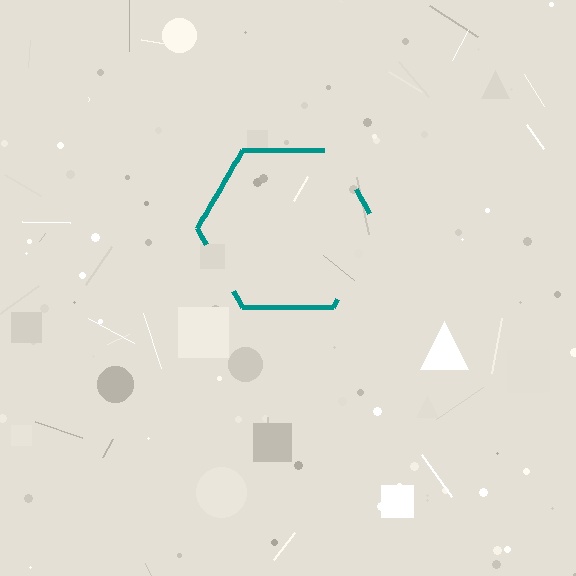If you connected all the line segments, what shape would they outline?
They would outline a hexagon.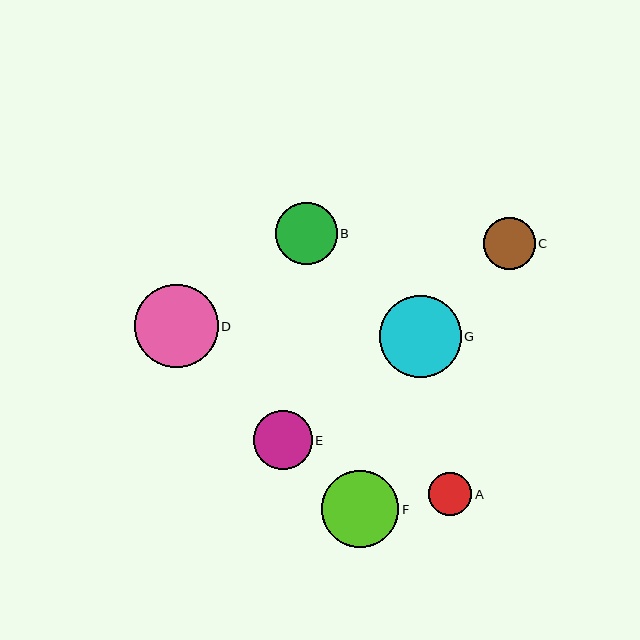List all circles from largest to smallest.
From largest to smallest: D, G, F, B, E, C, A.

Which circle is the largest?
Circle D is the largest with a size of approximately 84 pixels.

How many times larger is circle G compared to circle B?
Circle G is approximately 1.3 times the size of circle B.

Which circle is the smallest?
Circle A is the smallest with a size of approximately 43 pixels.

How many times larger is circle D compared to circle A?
Circle D is approximately 1.9 times the size of circle A.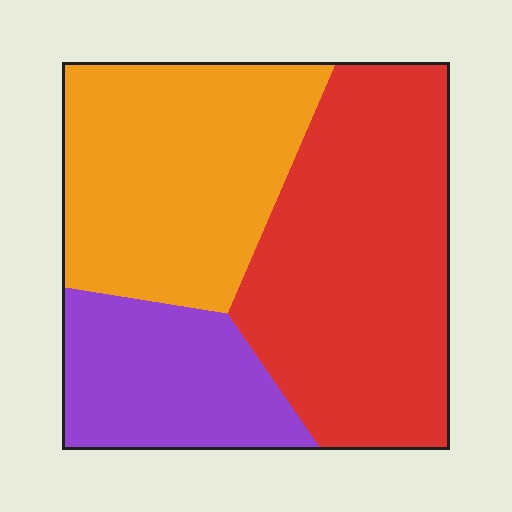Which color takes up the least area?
Purple, at roughly 20%.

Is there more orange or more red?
Red.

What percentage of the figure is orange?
Orange takes up between a quarter and a half of the figure.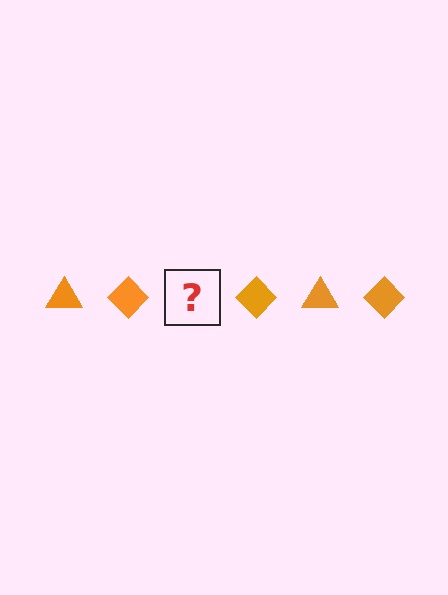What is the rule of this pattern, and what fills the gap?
The rule is that the pattern cycles through triangle, diamond shapes in orange. The gap should be filled with an orange triangle.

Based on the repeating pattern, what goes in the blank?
The blank should be an orange triangle.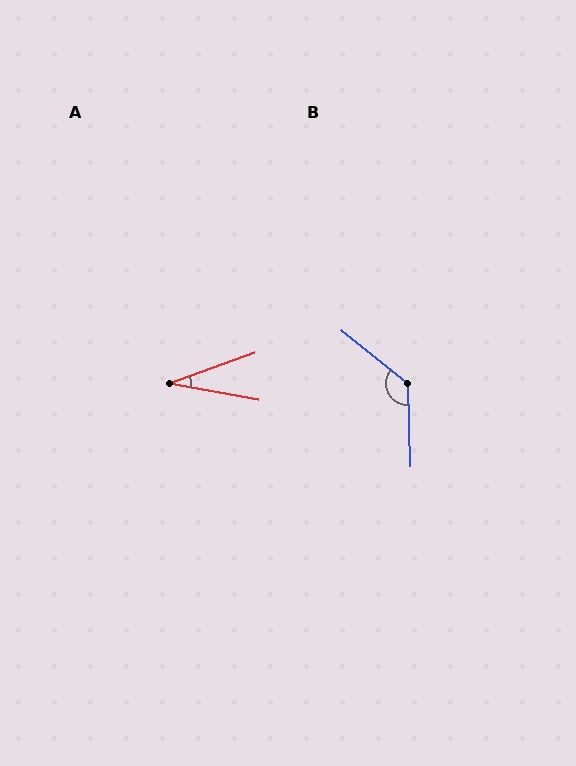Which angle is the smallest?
A, at approximately 30 degrees.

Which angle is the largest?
B, at approximately 131 degrees.